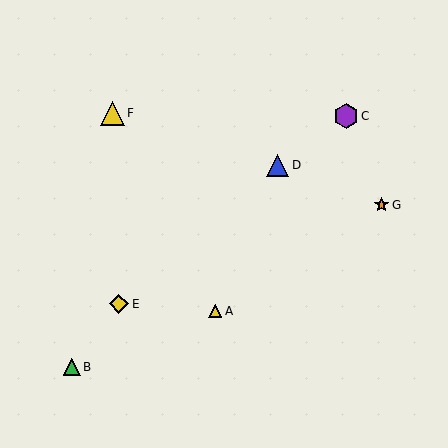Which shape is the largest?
The yellow triangle (labeled F) is the largest.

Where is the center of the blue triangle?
The center of the blue triangle is at (278, 165).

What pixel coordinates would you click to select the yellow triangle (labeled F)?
Click at (112, 113) to select the yellow triangle F.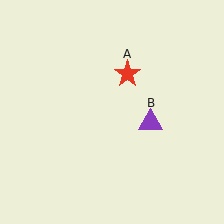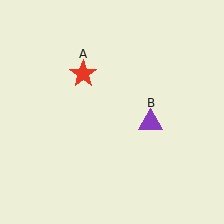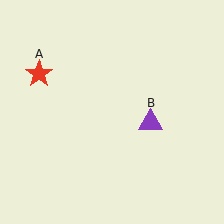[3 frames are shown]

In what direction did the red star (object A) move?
The red star (object A) moved left.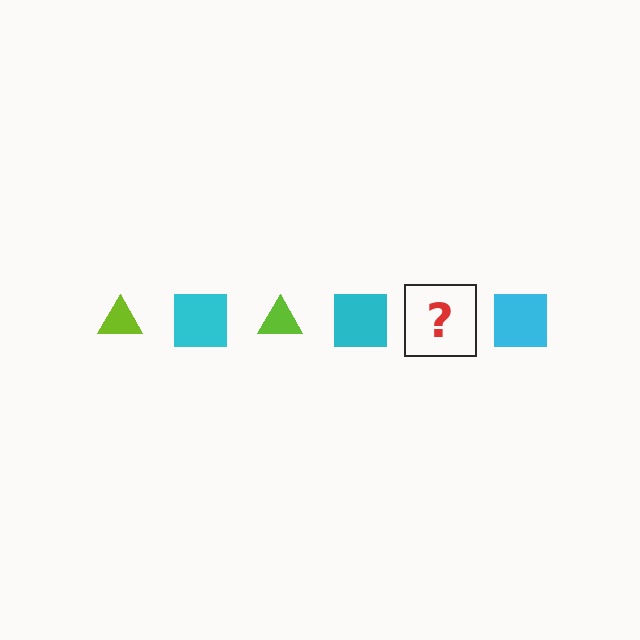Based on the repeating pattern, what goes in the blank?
The blank should be a lime triangle.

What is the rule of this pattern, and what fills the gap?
The rule is that the pattern alternates between lime triangle and cyan square. The gap should be filled with a lime triangle.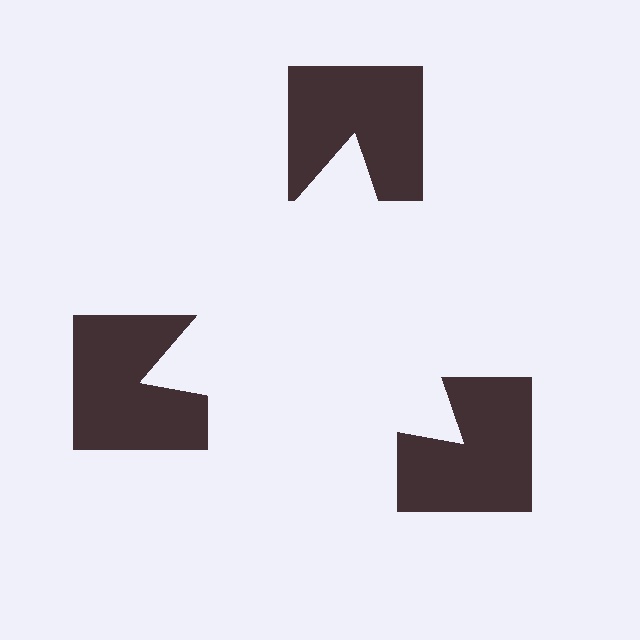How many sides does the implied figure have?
3 sides.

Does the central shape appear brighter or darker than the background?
It typically appears slightly brighter than the background, even though no actual brightness change is drawn.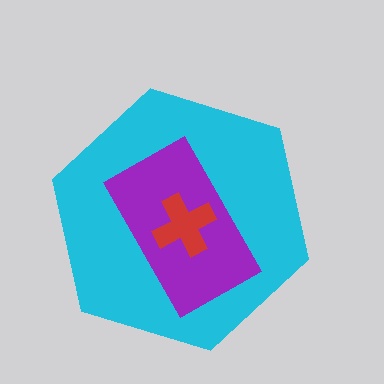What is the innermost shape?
The red cross.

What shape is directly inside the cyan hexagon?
The purple rectangle.